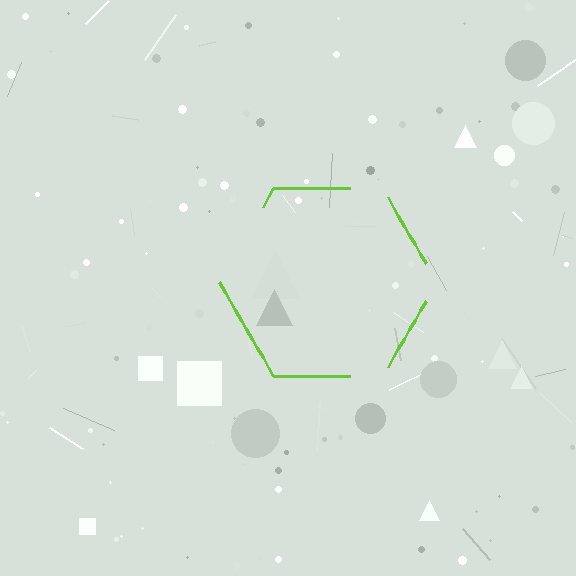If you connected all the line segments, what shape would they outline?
They would outline a hexagon.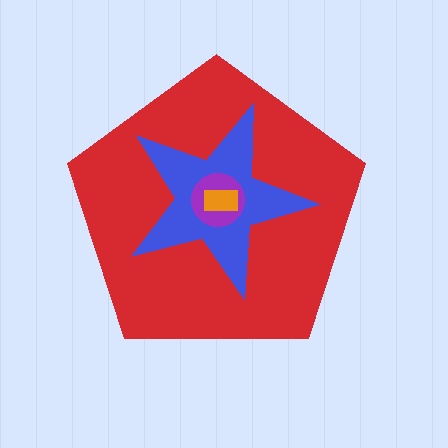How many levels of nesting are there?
4.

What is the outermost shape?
The red pentagon.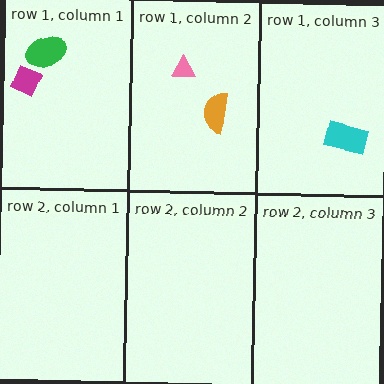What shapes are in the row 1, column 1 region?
The green ellipse, the magenta diamond.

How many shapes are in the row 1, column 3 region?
1.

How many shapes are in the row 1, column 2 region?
2.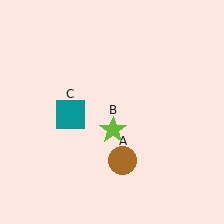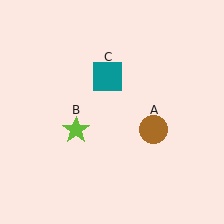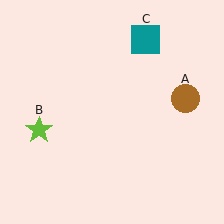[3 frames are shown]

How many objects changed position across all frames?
3 objects changed position: brown circle (object A), lime star (object B), teal square (object C).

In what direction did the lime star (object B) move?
The lime star (object B) moved left.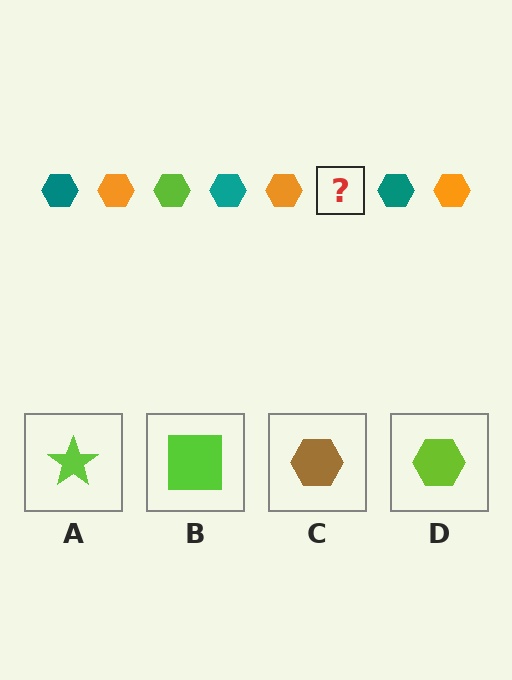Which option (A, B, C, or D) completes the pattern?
D.